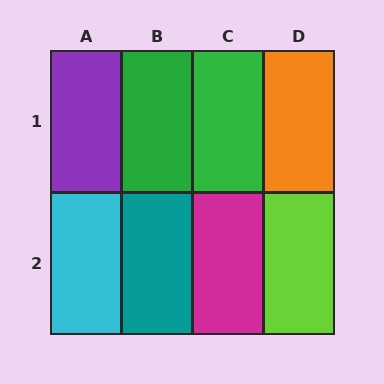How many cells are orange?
1 cell is orange.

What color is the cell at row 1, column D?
Orange.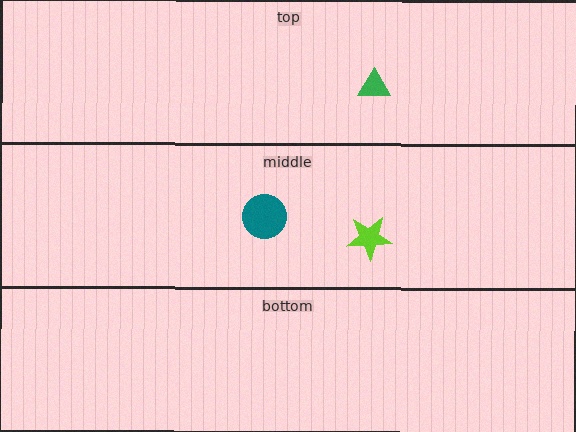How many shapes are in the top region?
1.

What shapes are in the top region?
The green triangle.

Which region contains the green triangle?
The top region.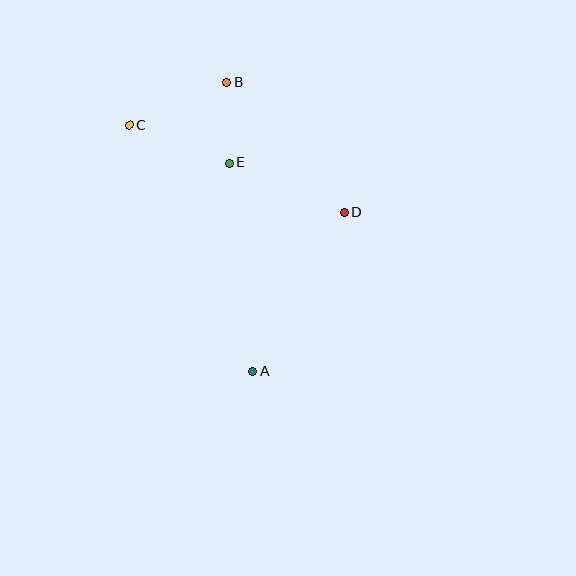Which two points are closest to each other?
Points B and E are closest to each other.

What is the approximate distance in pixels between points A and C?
The distance between A and C is approximately 275 pixels.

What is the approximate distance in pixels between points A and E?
The distance between A and E is approximately 210 pixels.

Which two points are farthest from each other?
Points A and B are farthest from each other.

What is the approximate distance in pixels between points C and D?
The distance between C and D is approximately 232 pixels.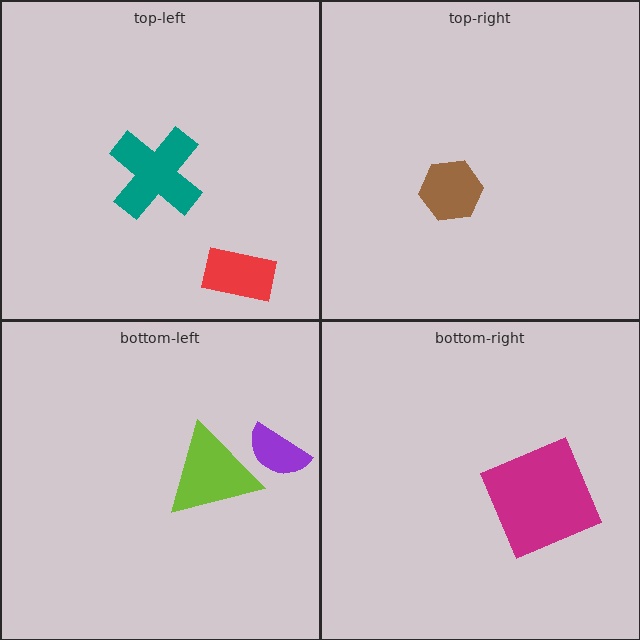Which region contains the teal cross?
The top-left region.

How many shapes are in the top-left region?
2.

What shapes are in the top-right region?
The brown hexagon.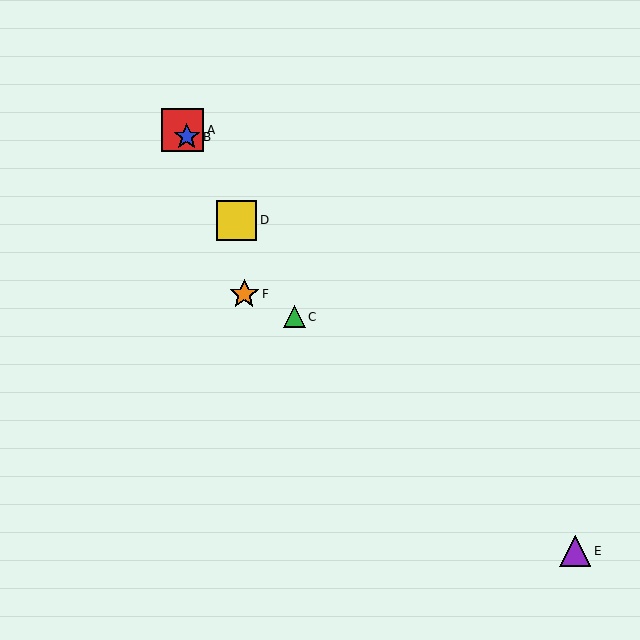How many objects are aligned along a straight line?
4 objects (A, B, C, D) are aligned along a straight line.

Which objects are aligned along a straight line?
Objects A, B, C, D are aligned along a straight line.